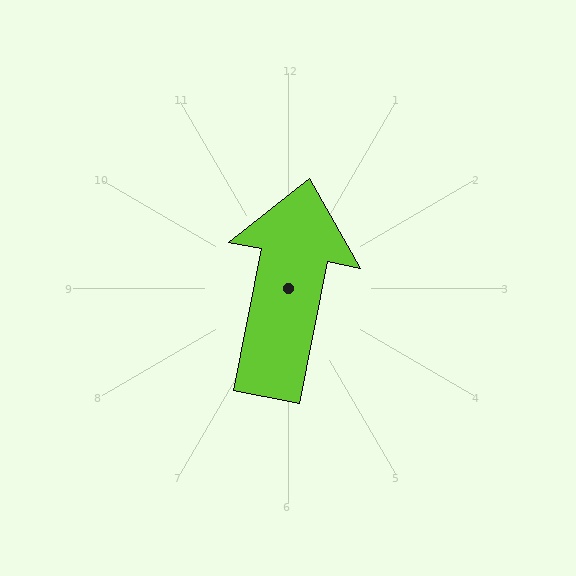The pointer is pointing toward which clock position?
Roughly 12 o'clock.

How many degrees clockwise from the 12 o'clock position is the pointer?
Approximately 11 degrees.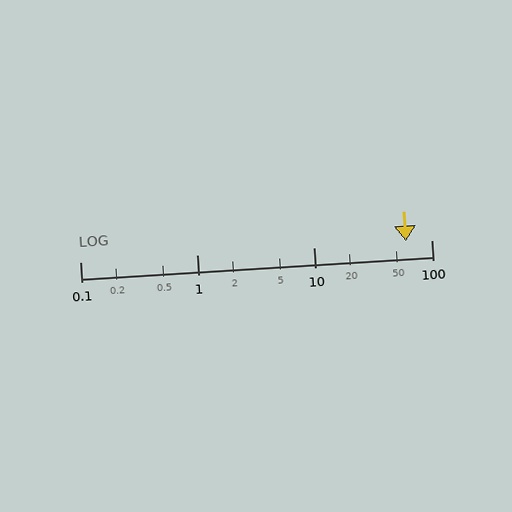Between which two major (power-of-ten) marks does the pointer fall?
The pointer is between 10 and 100.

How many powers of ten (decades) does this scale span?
The scale spans 3 decades, from 0.1 to 100.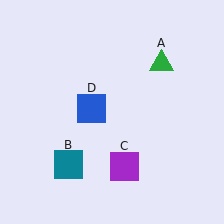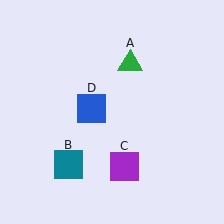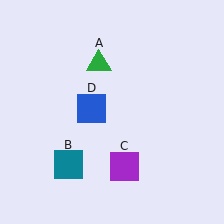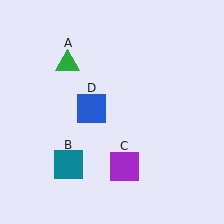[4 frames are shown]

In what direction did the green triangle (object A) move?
The green triangle (object A) moved left.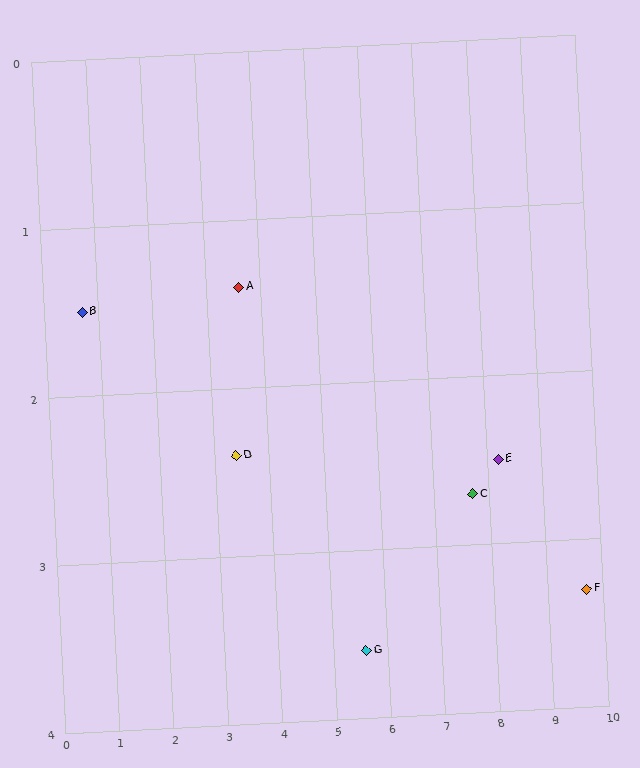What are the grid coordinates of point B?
Point B is at approximately (0.7, 1.5).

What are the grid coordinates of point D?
Point D is at approximately (3.4, 2.4).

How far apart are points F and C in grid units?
Points F and C are about 2.1 grid units apart.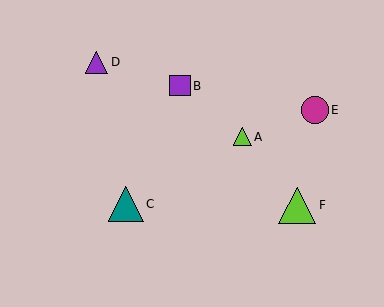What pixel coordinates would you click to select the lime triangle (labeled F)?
Click at (297, 205) to select the lime triangle F.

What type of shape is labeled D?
Shape D is a purple triangle.